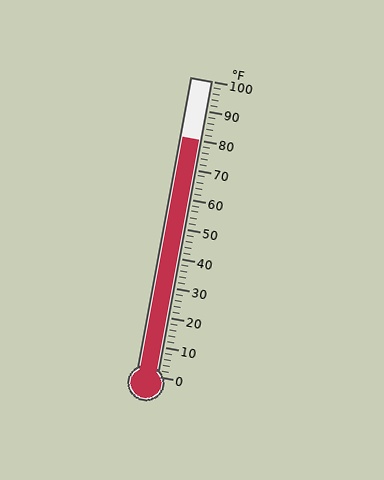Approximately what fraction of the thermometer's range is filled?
The thermometer is filled to approximately 80% of its range.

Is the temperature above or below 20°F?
The temperature is above 20°F.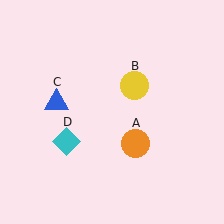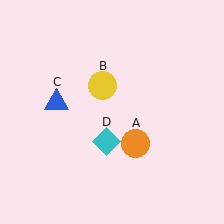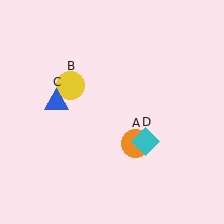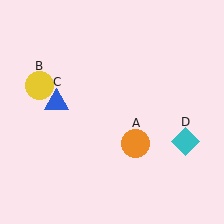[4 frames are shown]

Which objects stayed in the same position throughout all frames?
Orange circle (object A) and blue triangle (object C) remained stationary.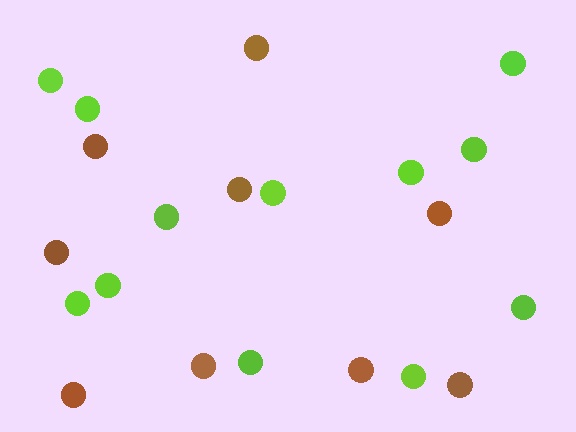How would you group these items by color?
There are 2 groups: one group of lime circles (12) and one group of brown circles (9).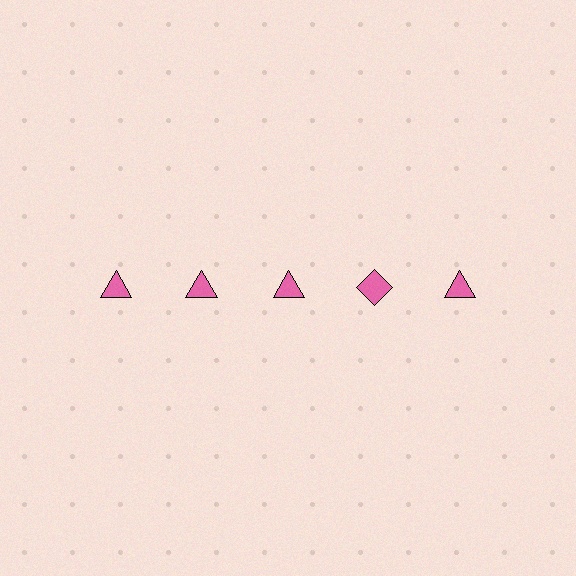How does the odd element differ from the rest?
It has a different shape: diamond instead of triangle.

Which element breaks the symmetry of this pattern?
The pink diamond in the top row, second from right column breaks the symmetry. All other shapes are pink triangles.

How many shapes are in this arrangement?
There are 5 shapes arranged in a grid pattern.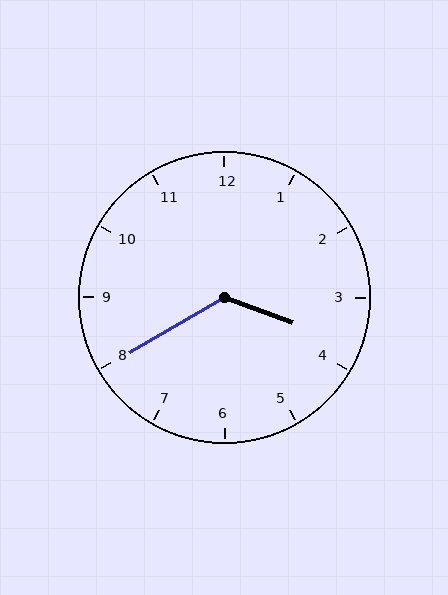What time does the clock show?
3:40.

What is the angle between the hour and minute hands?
Approximately 130 degrees.